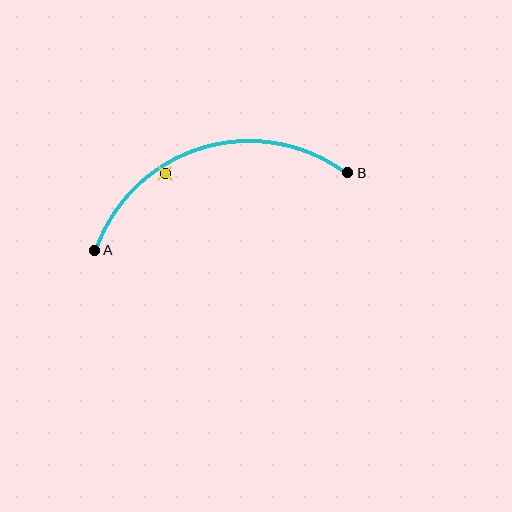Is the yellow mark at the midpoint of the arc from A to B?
No — the yellow mark does not lie on the arc at all. It sits slightly inside the curve.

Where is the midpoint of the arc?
The arc midpoint is the point on the curve farthest from the straight line joining A and B. It sits above that line.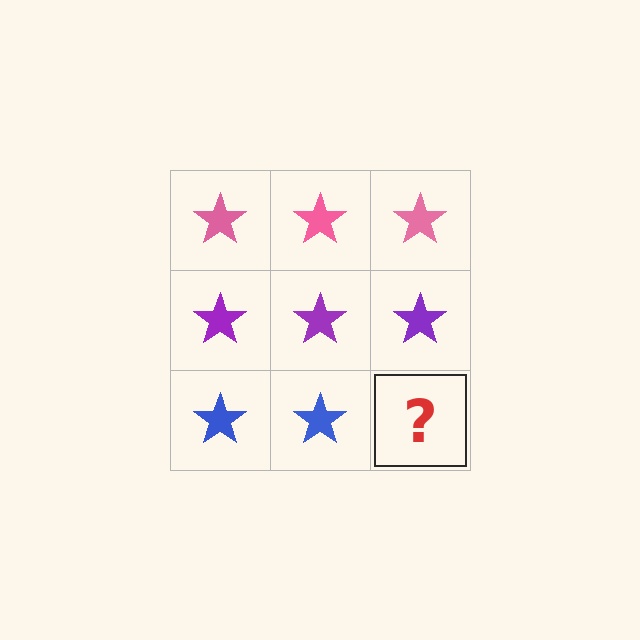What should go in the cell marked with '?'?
The missing cell should contain a blue star.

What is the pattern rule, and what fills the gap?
The rule is that each row has a consistent color. The gap should be filled with a blue star.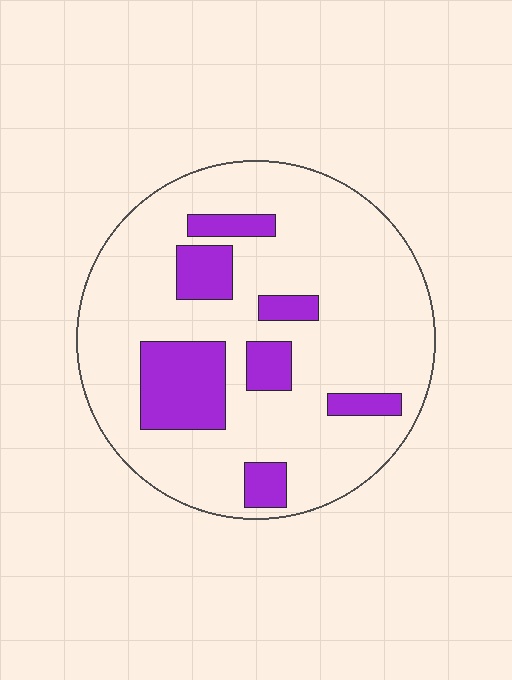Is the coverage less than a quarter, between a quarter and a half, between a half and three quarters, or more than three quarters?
Less than a quarter.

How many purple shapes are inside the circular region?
7.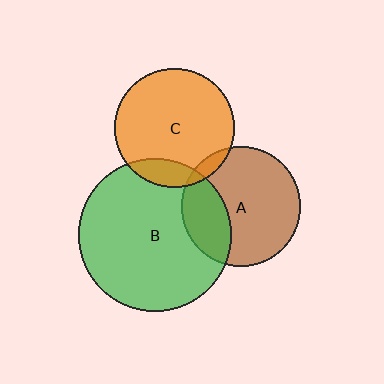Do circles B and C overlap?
Yes.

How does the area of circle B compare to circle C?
Approximately 1.6 times.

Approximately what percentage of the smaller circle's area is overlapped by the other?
Approximately 15%.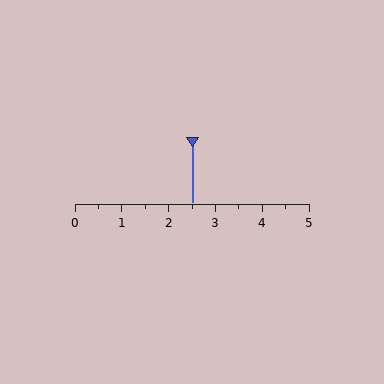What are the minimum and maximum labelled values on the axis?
The axis runs from 0 to 5.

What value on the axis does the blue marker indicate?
The marker indicates approximately 2.5.